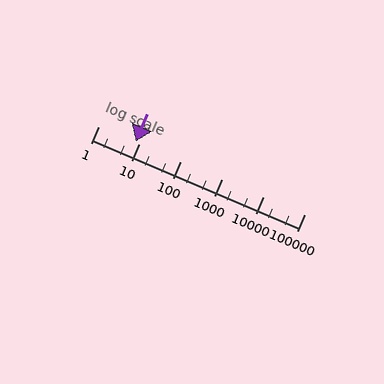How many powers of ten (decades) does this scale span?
The scale spans 5 decades, from 1 to 100000.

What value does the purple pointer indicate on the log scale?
The pointer indicates approximately 7.9.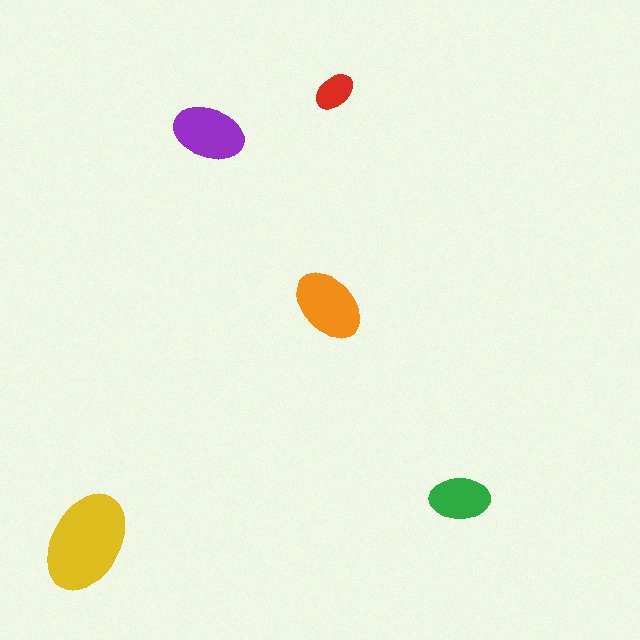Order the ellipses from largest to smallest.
the yellow one, the orange one, the purple one, the green one, the red one.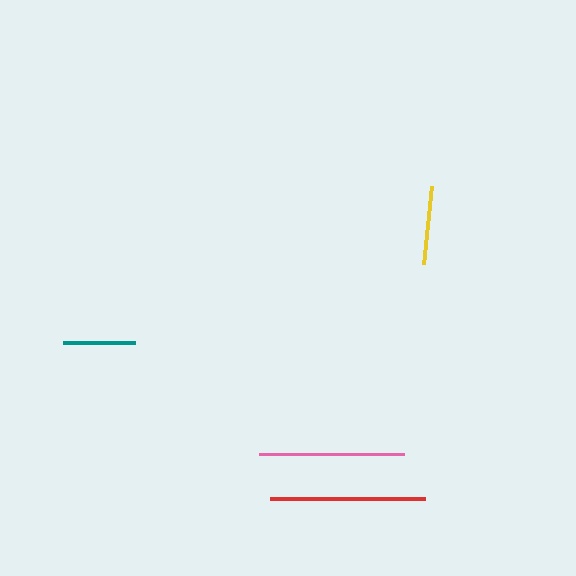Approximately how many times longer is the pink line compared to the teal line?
The pink line is approximately 2.0 times the length of the teal line.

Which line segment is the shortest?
The teal line is the shortest at approximately 71 pixels.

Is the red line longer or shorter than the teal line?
The red line is longer than the teal line.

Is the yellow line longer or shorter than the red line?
The red line is longer than the yellow line.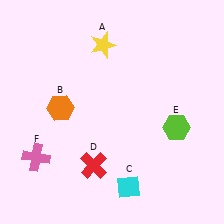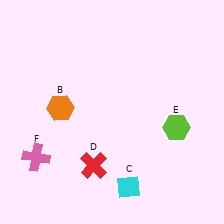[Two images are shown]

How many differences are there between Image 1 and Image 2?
There is 1 difference between the two images.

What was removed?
The yellow star (A) was removed in Image 2.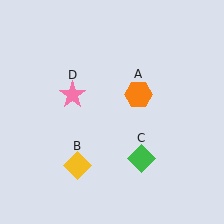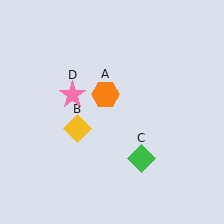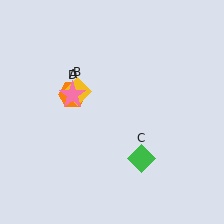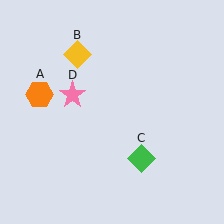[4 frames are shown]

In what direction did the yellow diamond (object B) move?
The yellow diamond (object B) moved up.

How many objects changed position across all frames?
2 objects changed position: orange hexagon (object A), yellow diamond (object B).